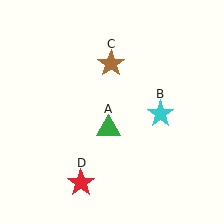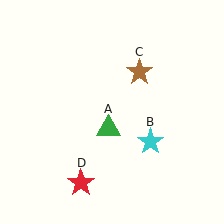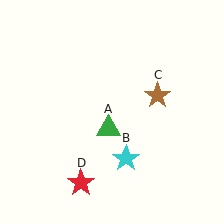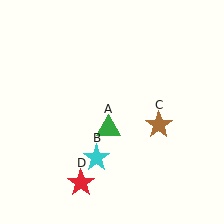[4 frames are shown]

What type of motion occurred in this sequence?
The cyan star (object B), brown star (object C) rotated clockwise around the center of the scene.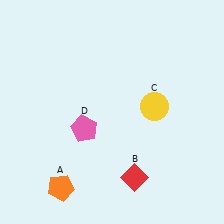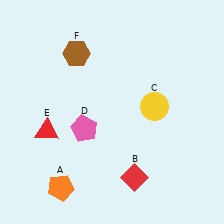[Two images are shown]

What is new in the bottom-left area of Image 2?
A red triangle (E) was added in the bottom-left area of Image 2.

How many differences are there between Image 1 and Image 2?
There are 2 differences between the two images.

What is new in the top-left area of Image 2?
A brown hexagon (F) was added in the top-left area of Image 2.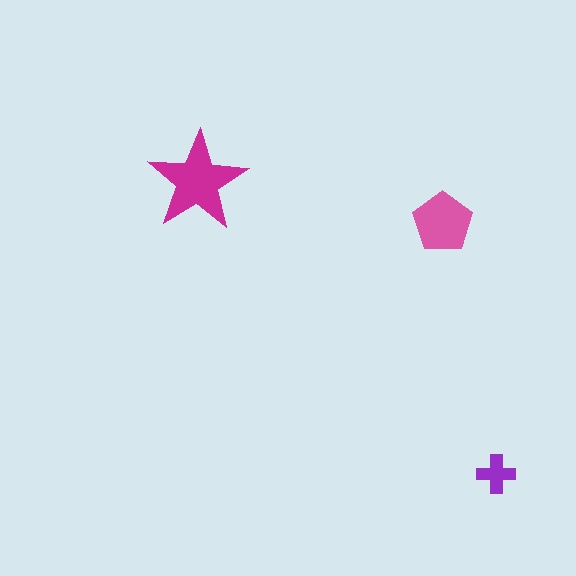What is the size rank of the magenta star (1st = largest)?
1st.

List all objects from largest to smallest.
The magenta star, the pink pentagon, the purple cross.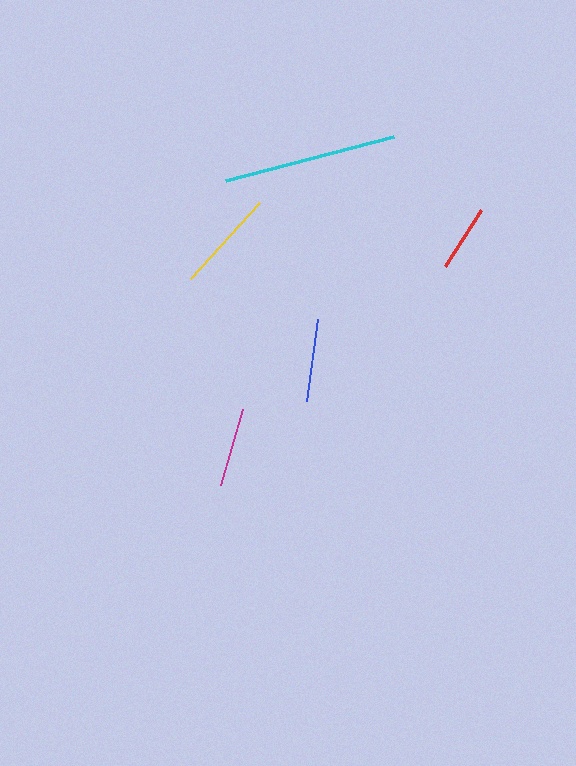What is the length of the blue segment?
The blue segment is approximately 82 pixels long.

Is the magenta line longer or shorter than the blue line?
The blue line is longer than the magenta line.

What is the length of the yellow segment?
The yellow segment is approximately 103 pixels long.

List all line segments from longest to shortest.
From longest to shortest: cyan, yellow, blue, magenta, red.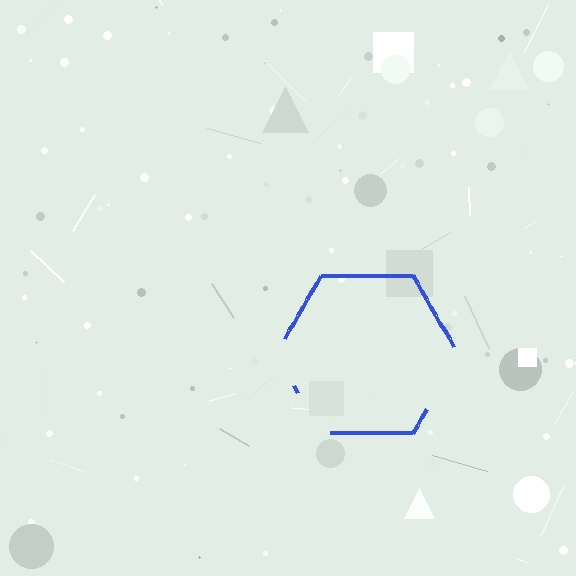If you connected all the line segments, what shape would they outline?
They would outline a hexagon.